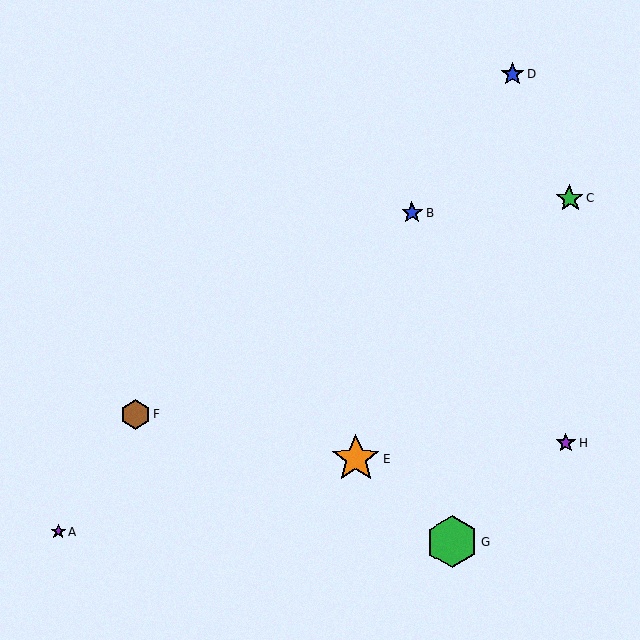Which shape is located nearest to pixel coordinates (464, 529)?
The green hexagon (labeled G) at (452, 542) is nearest to that location.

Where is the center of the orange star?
The center of the orange star is at (355, 458).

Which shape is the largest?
The green hexagon (labeled G) is the largest.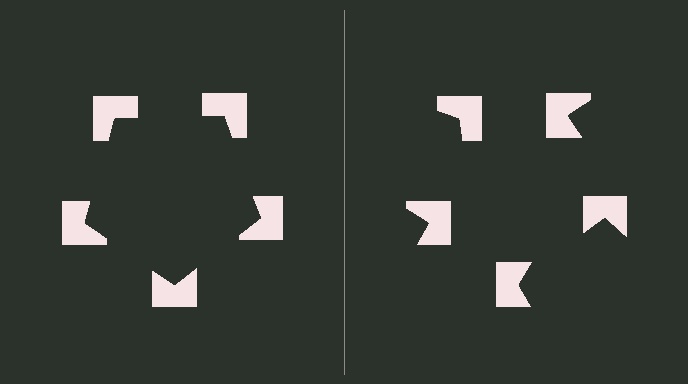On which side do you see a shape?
An illusory pentagon appears on the left side. On the right side the wedge cuts are rotated, so no coherent shape forms.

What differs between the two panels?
The notched squares are positioned identically on both sides; only the wedge orientations differ. On the left they align to a pentagon; on the right they are misaligned.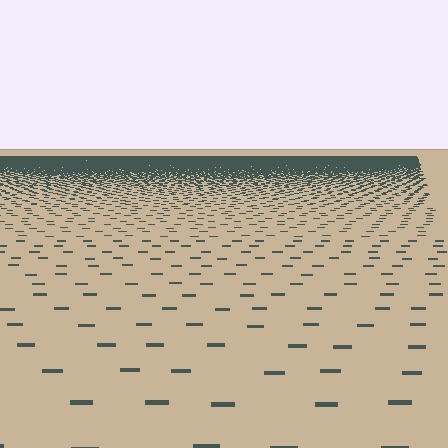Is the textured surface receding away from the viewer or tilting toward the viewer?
The surface is receding away from the viewer. Texture elements get smaller and denser toward the top.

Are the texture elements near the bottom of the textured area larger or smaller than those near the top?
Larger. Near the bottom, elements are closer to the viewer and appear at a bigger on-screen size.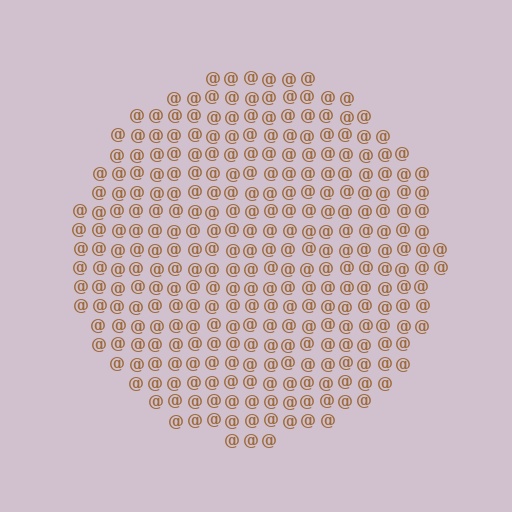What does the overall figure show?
The overall figure shows a circle.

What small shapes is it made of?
It is made of small at signs.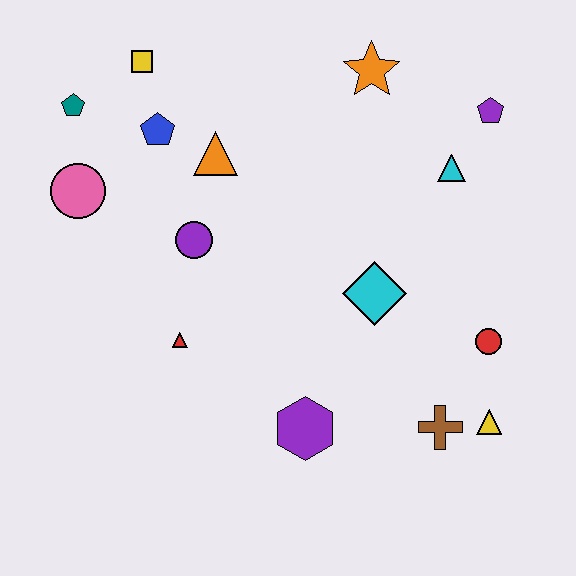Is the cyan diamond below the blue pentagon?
Yes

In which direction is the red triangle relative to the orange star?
The red triangle is below the orange star.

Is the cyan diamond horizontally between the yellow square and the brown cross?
Yes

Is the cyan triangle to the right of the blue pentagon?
Yes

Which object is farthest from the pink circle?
The yellow triangle is farthest from the pink circle.